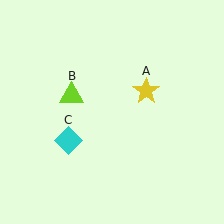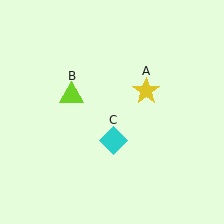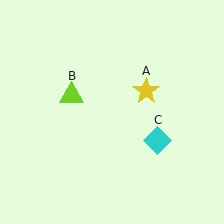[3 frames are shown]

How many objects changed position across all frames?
1 object changed position: cyan diamond (object C).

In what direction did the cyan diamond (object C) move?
The cyan diamond (object C) moved right.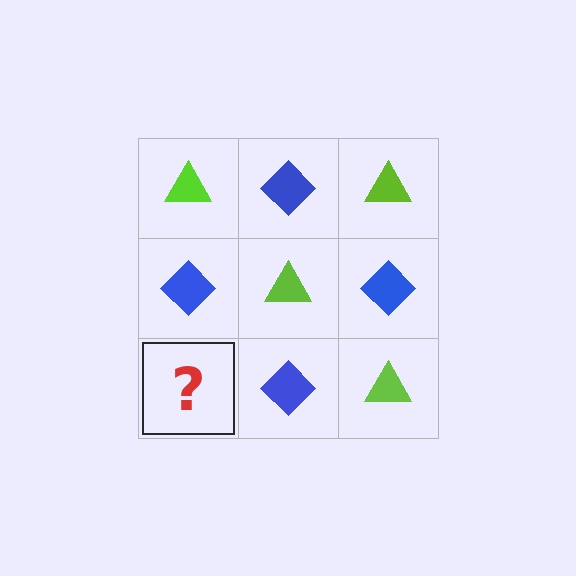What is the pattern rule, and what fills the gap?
The rule is that it alternates lime triangle and blue diamond in a checkerboard pattern. The gap should be filled with a lime triangle.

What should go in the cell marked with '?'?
The missing cell should contain a lime triangle.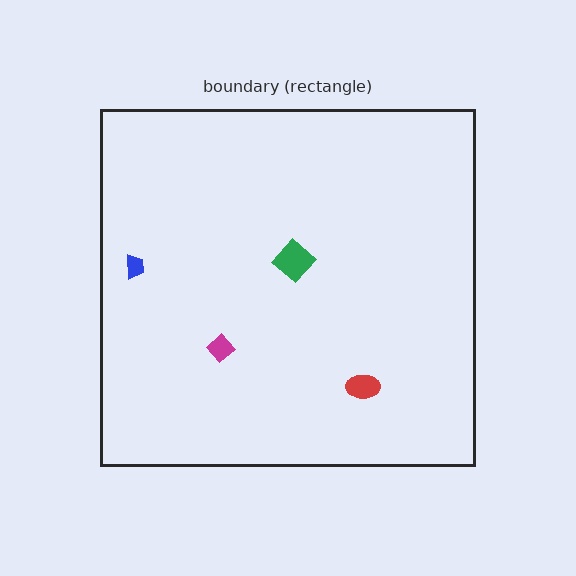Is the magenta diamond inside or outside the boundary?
Inside.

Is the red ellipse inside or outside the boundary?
Inside.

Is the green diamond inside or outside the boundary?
Inside.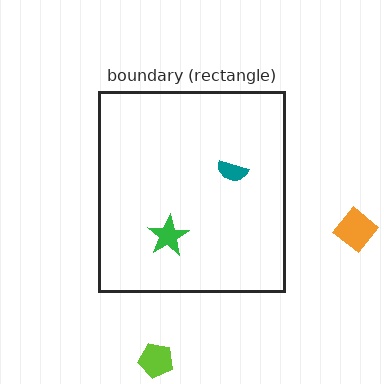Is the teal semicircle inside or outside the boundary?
Inside.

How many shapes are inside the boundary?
2 inside, 2 outside.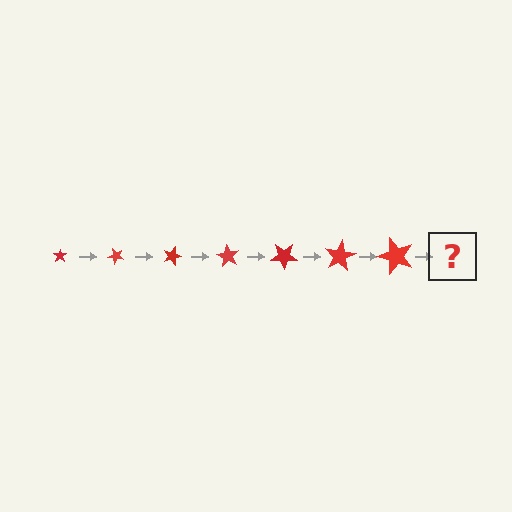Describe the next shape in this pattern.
It should be a star, larger than the previous one and rotated 315 degrees from the start.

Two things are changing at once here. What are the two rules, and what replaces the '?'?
The two rules are that the star grows larger each step and it rotates 45 degrees each step. The '?' should be a star, larger than the previous one and rotated 315 degrees from the start.